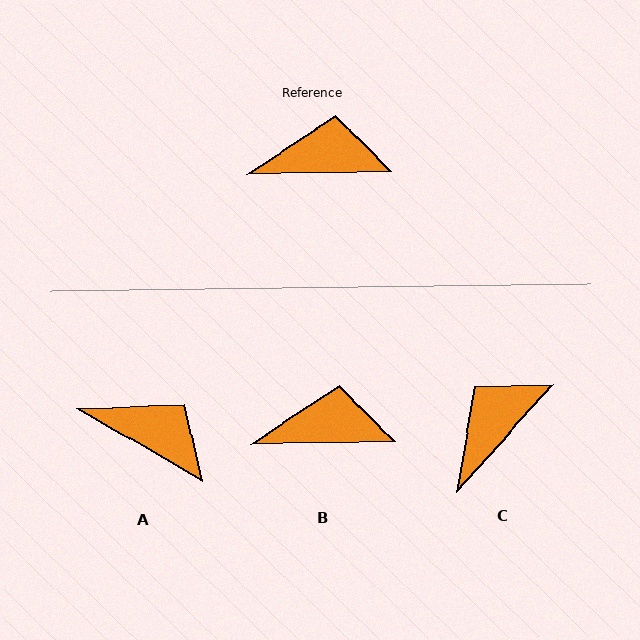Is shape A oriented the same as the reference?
No, it is off by about 31 degrees.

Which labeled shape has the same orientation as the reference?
B.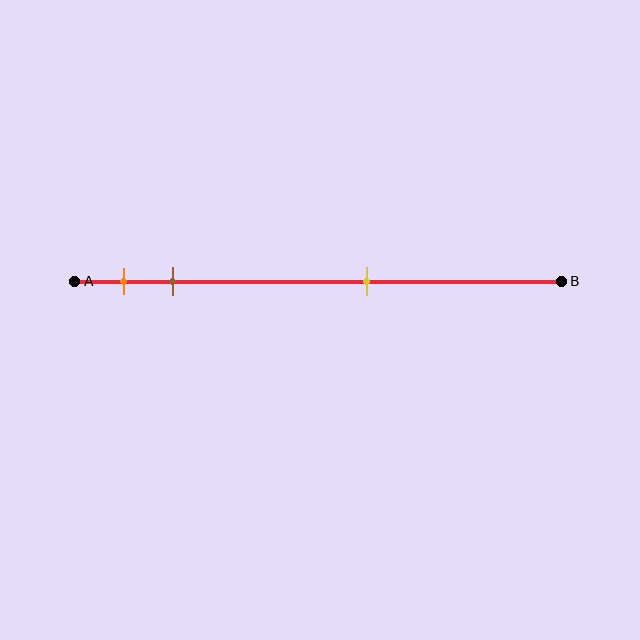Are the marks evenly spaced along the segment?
No, the marks are not evenly spaced.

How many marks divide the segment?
There are 3 marks dividing the segment.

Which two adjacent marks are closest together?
The orange and brown marks are the closest adjacent pair.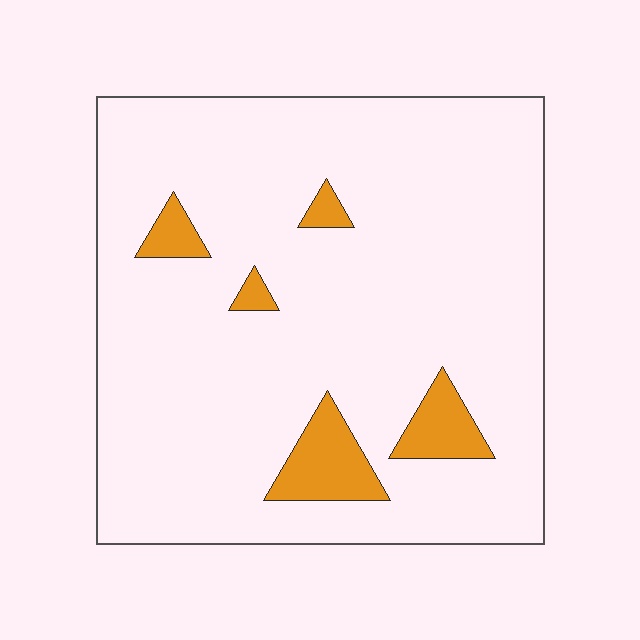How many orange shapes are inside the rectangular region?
5.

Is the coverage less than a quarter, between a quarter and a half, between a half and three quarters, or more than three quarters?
Less than a quarter.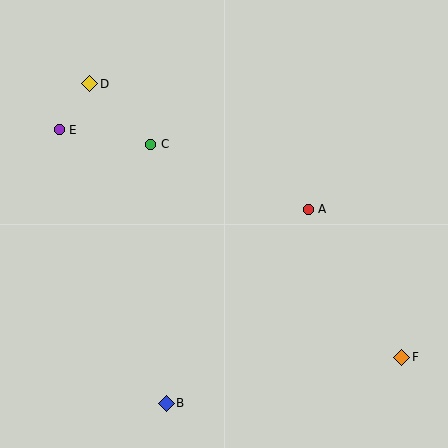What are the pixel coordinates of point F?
Point F is at (402, 357).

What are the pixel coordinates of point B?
Point B is at (166, 403).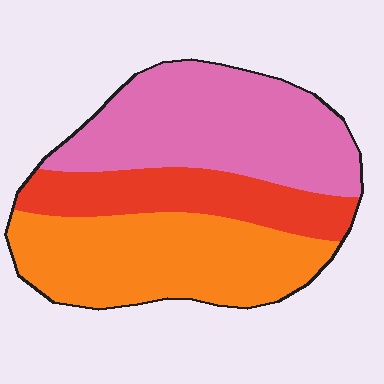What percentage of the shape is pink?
Pink covers roughly 40% of the shape.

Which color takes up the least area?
Red, at roughly 20%.